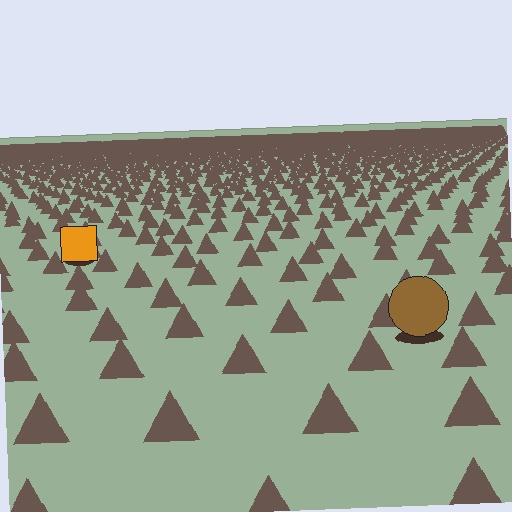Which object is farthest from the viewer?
The orange square is farthest from the viewer. It appears smaller and the ground texture around it is denser.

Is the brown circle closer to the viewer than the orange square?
Yes. The brown circle is closer — you can tell from the texture gradient: the ground texture is coarser near it.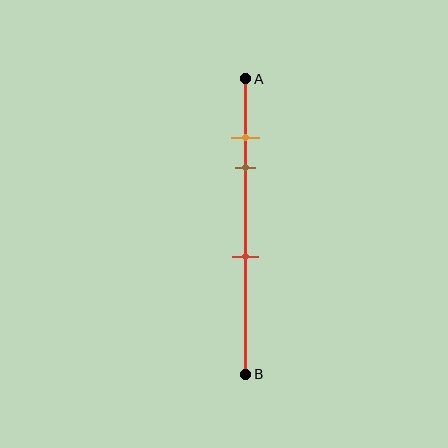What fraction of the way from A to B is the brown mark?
The brown mark is approximately 30% (0.3) of the way from A to B.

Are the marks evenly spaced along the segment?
No, the marks are not evenly spaced.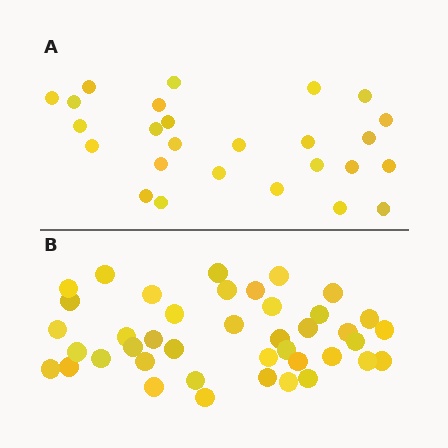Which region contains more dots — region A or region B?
Region B (the bottom region) has more dots.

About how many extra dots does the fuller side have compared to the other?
Region B has approximately 15 more dots than region A.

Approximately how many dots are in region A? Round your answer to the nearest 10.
About 30 dots. (The exact count is 26, which rounds to 30.)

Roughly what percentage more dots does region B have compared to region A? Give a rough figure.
About 60% more.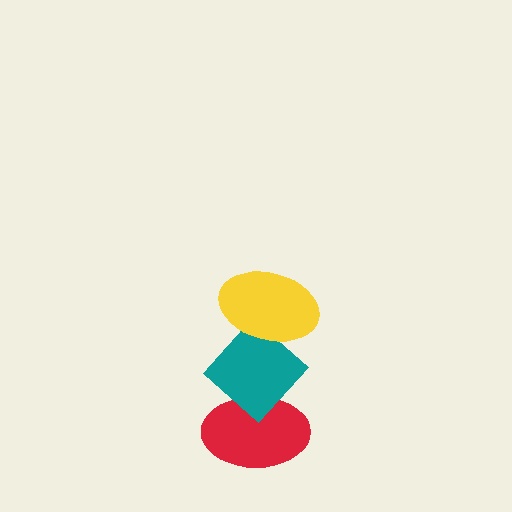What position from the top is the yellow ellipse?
The yellow ellipse is 1st from the top.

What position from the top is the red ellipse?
The red ellipse is 3rd from the top.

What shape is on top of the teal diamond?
The yellow ellipse is on top of the teal diamond.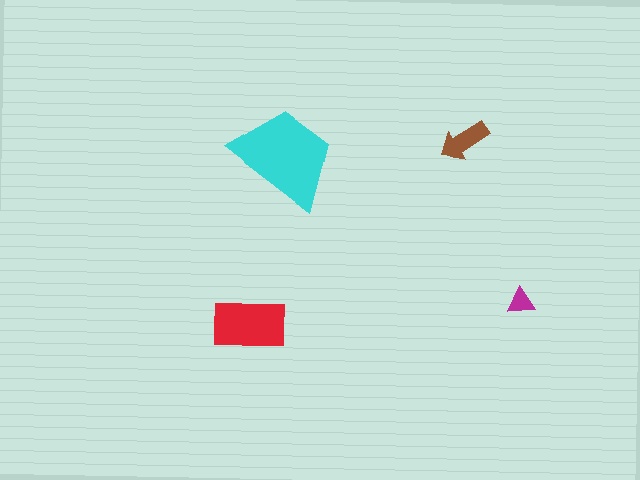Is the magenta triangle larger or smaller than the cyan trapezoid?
Smaller.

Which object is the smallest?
The magenta triangle.